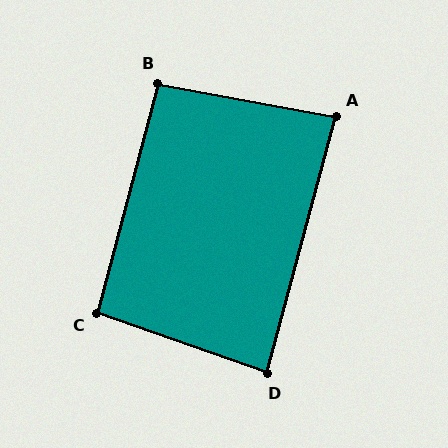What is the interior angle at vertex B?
Approximately 94 degrees (approximately right).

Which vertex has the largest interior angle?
C, at approximately 94 degrees.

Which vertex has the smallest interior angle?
A, at approximately 86 degrees.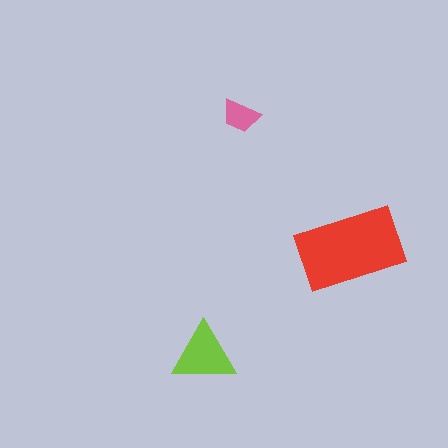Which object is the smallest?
The pink trapezoid.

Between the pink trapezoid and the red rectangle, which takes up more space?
The red rectangle.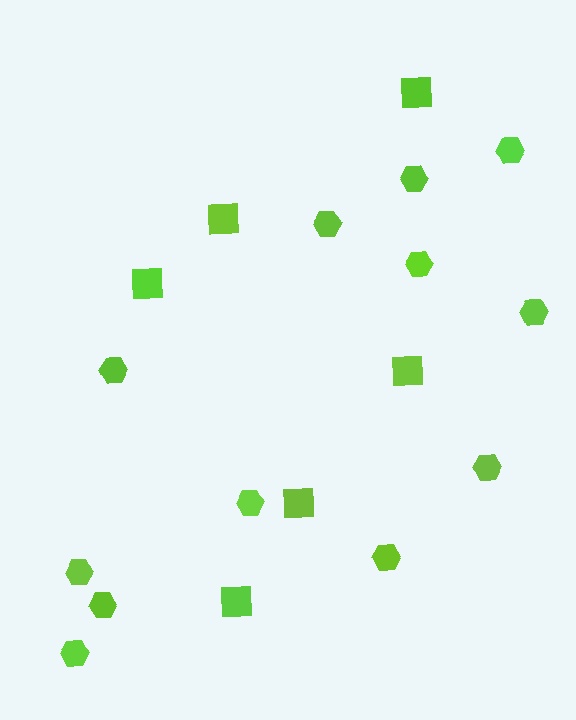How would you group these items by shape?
There are 2 groups: one group of hexagons (12) and one group of squares (6).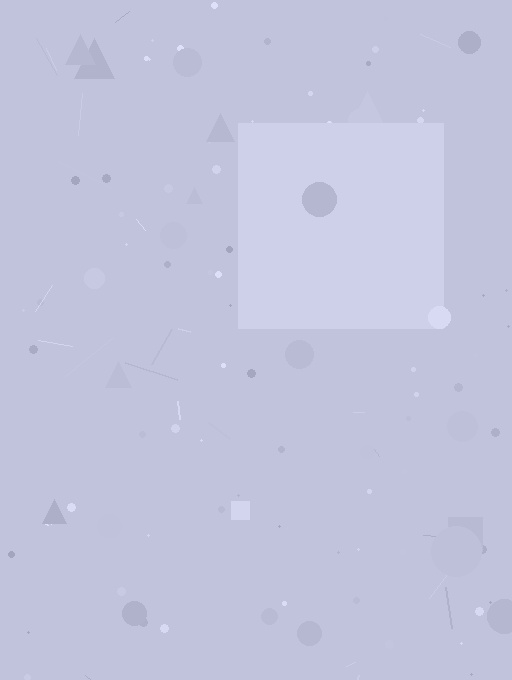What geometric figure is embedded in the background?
A square is embedded in the background.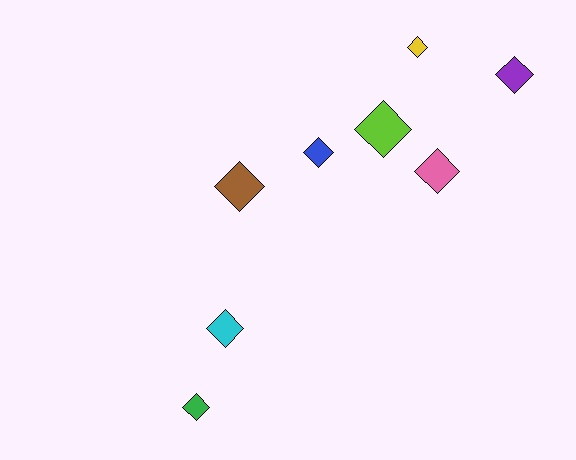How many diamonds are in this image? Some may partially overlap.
There are 8 diamonds.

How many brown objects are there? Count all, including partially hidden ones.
There is 1 brown object.